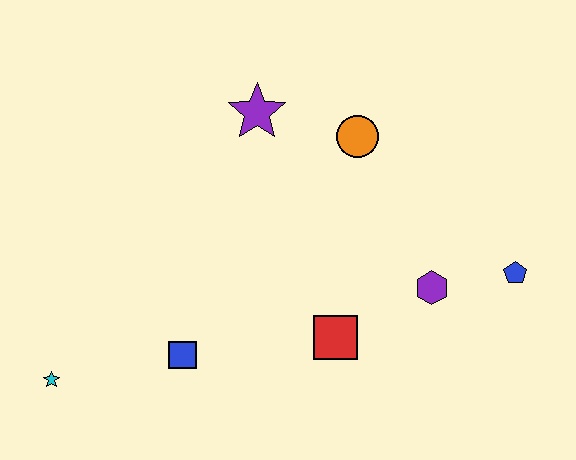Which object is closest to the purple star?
The orange circle is closest to the purple star.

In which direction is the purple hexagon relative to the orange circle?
The purple hexagon is below the orange circle.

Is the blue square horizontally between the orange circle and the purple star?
No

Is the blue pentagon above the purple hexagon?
Yes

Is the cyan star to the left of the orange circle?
Yes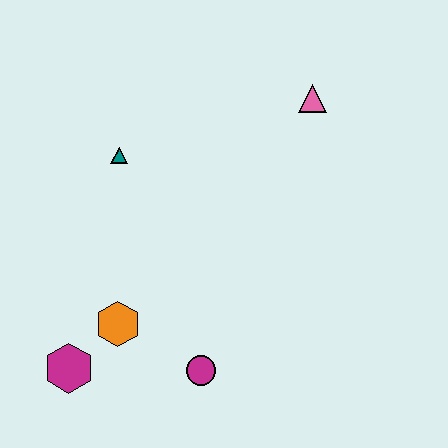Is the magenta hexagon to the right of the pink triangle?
No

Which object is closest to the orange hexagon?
The magenta hexagon is closest to the orange hexagon.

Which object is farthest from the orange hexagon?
The pink triangle is farthest from the orange hexagon.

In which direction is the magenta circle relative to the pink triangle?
The magenta circle is below the pink triangle.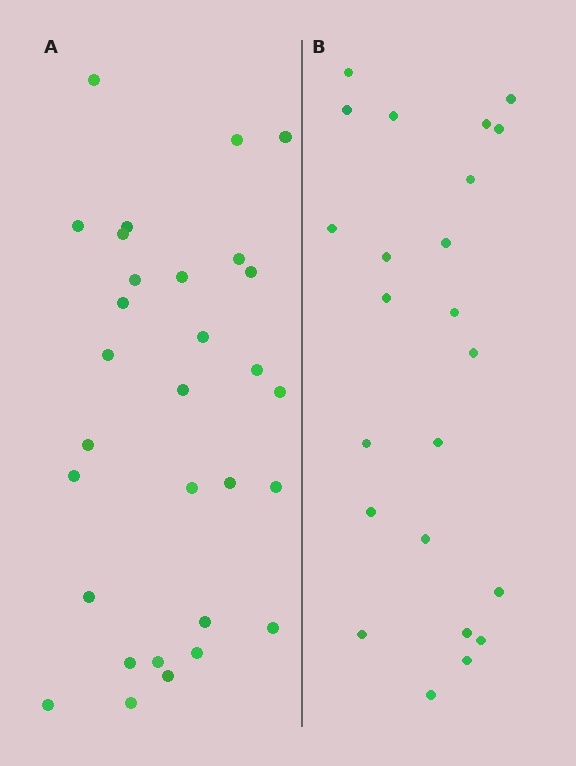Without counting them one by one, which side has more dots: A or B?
Region A (the left region) has more dots.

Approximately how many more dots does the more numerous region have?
Region A has roughly 8 or so more dots than region B.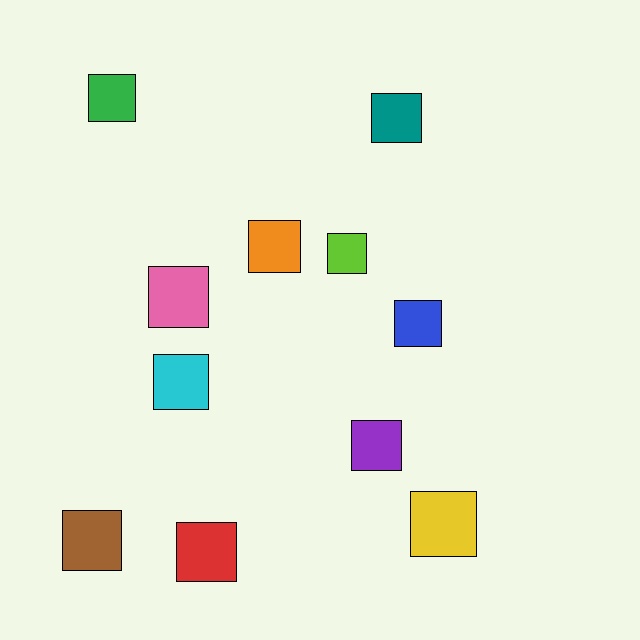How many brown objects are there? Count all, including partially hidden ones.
There is 1 brown object.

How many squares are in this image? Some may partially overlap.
There are 11 squares.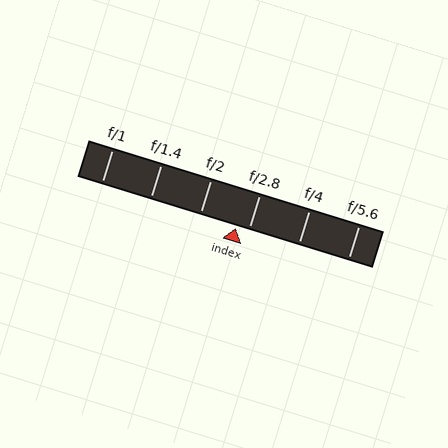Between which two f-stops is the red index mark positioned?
The index mark is between f/2 and f/2.8.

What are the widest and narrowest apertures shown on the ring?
The widest aperture shown is f/1 and the narrowest is f/5.6.